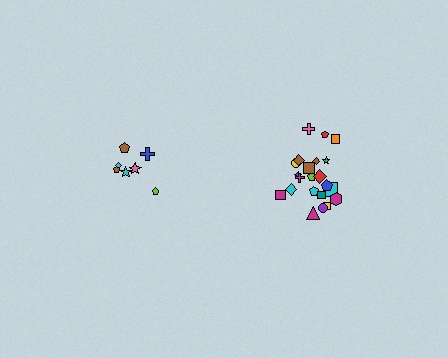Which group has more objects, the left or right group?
The right group.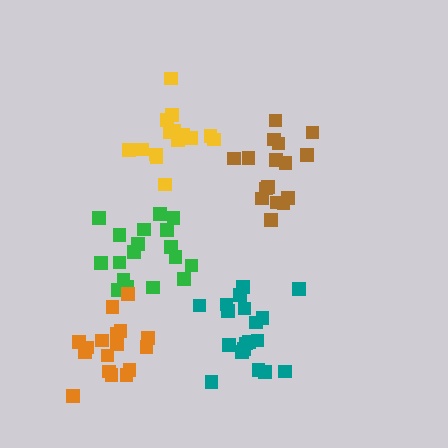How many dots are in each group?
Group 1: 16 dots, Group 2: 18 dots, Group 3: 15 dots, Group 4: 18 dots, Group 5: 19 dots (86 total).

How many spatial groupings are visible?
There are 5 spatial groupings.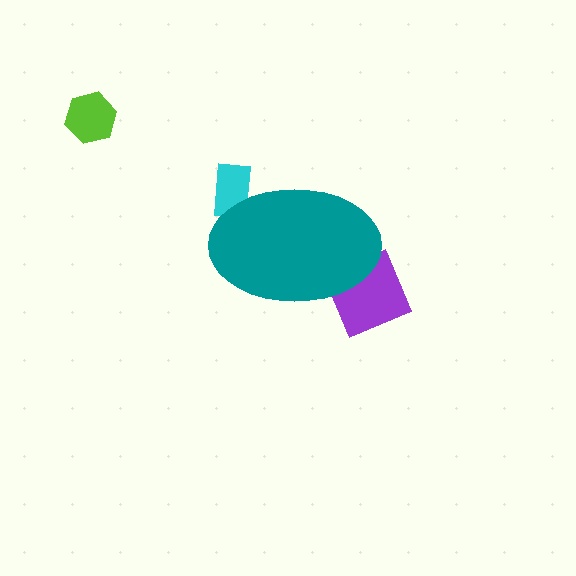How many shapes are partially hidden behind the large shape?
2 shapes are partially hidden.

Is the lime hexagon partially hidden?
No, the lime hexagon is fully visible.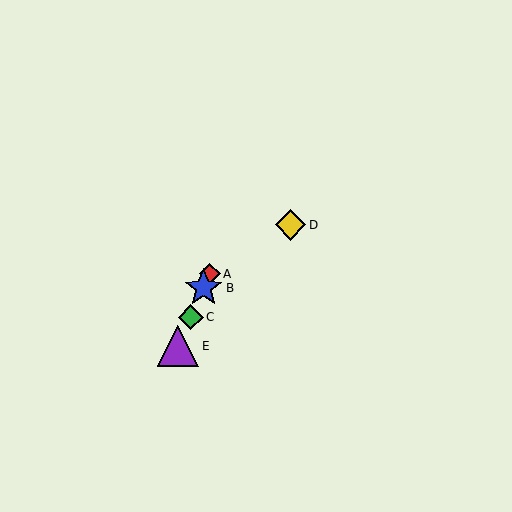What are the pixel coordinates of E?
Object E is at (178, 346).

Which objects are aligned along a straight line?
Objects A, B, C, E are aligned along a straight line.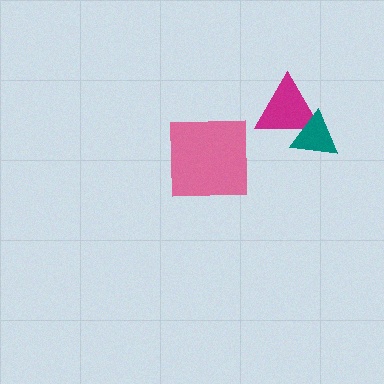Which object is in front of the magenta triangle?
The teal triangle is in front of the magenta triangle.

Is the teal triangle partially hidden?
No, no other shape covers it.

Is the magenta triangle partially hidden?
Yes, it is partially covered by another shape.